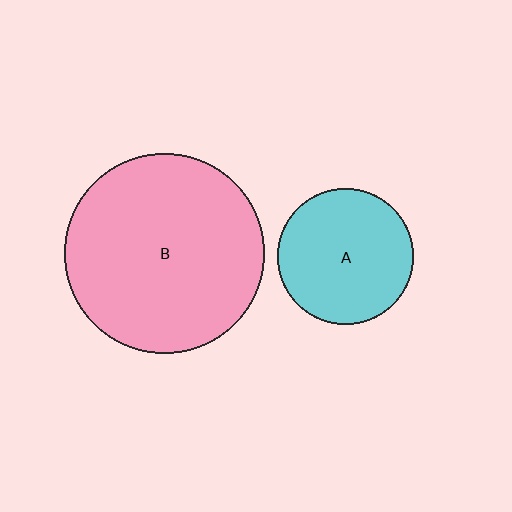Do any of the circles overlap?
No, none of the circles overlap.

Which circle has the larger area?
Circle B (pink).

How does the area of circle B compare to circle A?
Approximately 2.2 times.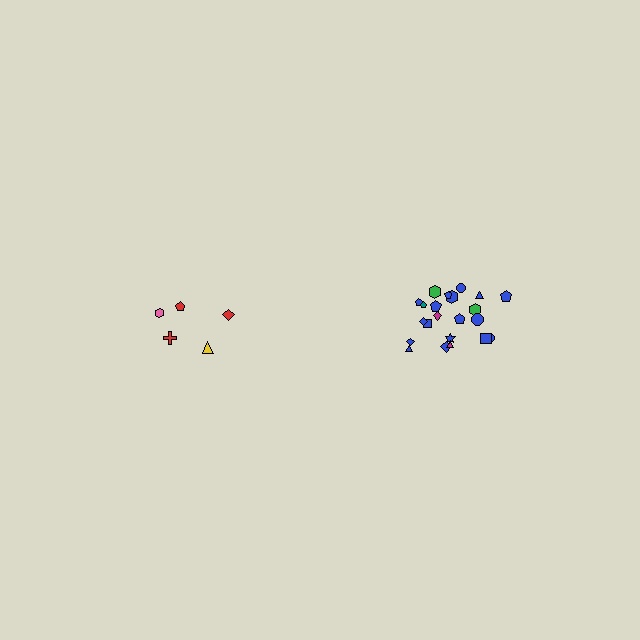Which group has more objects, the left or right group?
The right group.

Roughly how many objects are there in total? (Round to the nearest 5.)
Roughly 25 objects in total.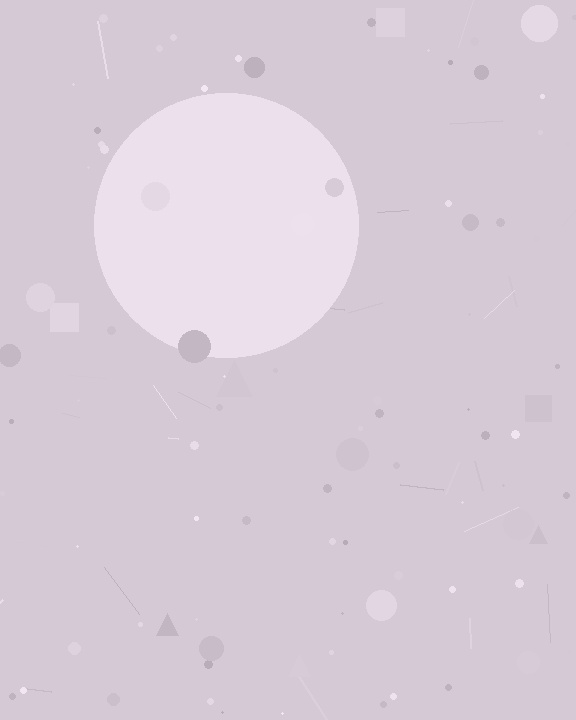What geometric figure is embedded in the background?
A circle is embedded in the background.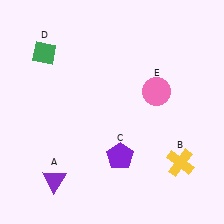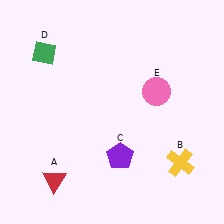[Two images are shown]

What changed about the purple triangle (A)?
In Image 1, A is purple. In Image 2, it changed to red.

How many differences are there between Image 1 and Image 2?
There is 1 difference between the two images.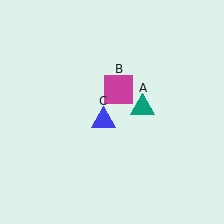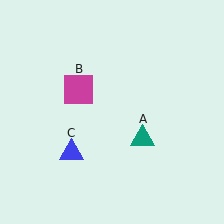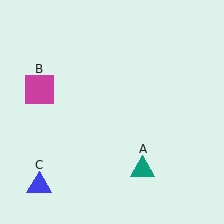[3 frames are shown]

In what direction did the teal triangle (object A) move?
The teal triangle (object A) moved down.